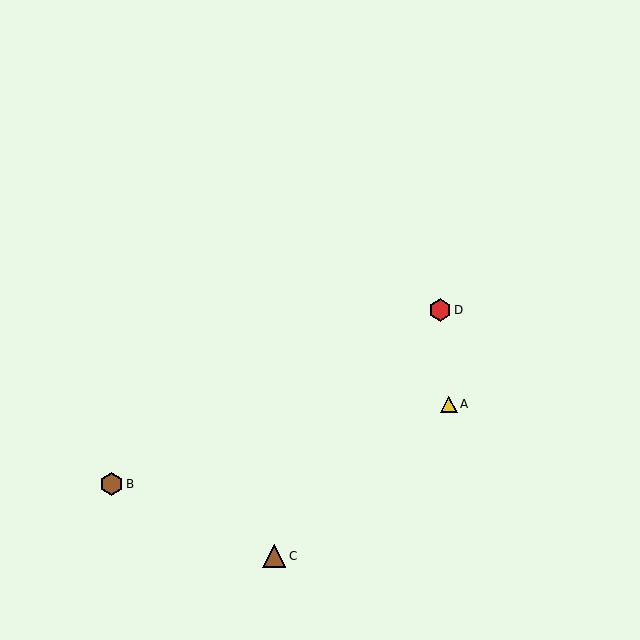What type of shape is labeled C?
Shape C is a brown triangle.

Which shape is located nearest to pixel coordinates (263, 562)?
The brown triangle (labeled C) at (274, 556) is nearest to that location.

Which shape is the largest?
The brown triangle (labeled C) is the largest.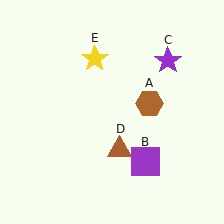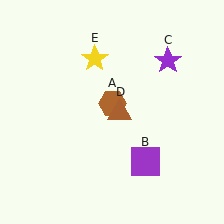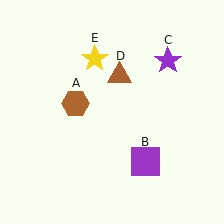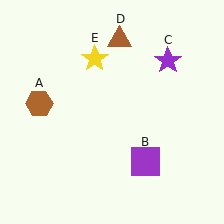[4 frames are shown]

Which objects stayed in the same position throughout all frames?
Purple square (object B) and purple star (object C) and yellow star (object E) remained stationary.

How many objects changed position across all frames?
2 objects changed position: brown hexagon (object A), brown triangle (object D).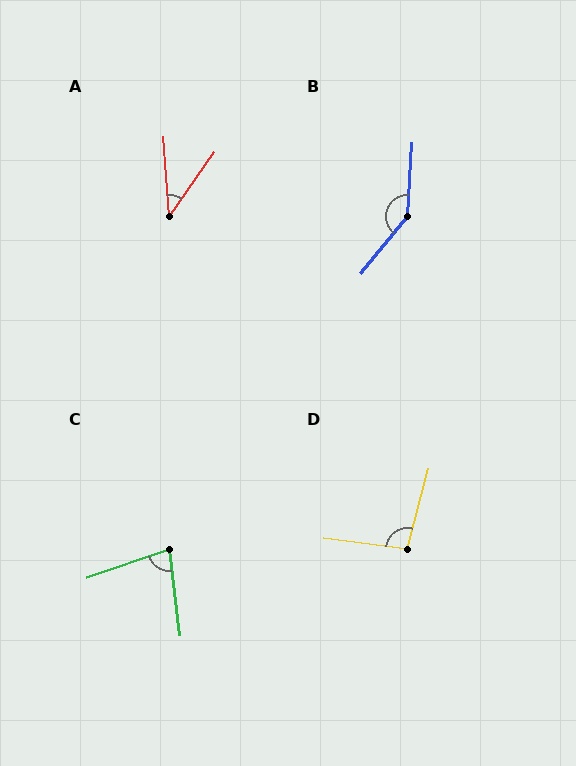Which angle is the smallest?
A, at approximately 39 degrees.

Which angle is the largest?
B, at approximately 144 degrees.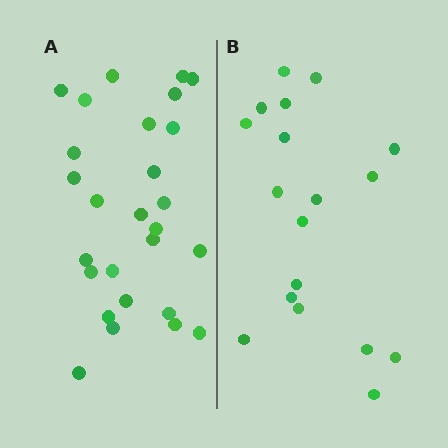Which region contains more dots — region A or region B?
Region A (the left region) has more dots.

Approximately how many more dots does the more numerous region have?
Region A has roughly 8 or so more dots than region B.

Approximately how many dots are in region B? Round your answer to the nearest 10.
About 20 dots. (The exact count is 18, which rounds to 20.)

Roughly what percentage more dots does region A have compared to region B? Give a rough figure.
About 50% more.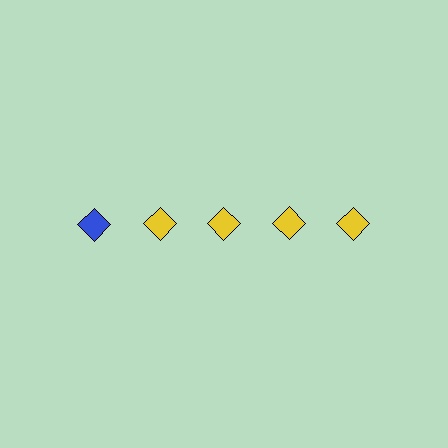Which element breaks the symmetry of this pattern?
The blue diamond in the top row, leftmost column breaks the symmetry. All other shapes are yellow diamonds.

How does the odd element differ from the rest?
It has a different color: blue instead of yellow.